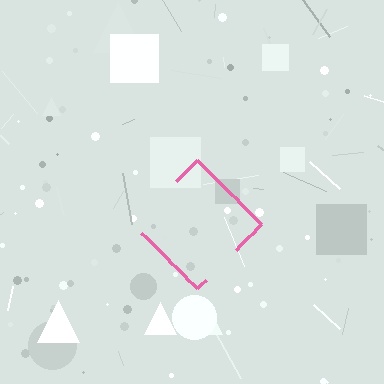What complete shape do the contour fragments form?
The contour fragments form a diamond.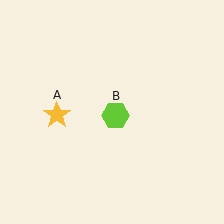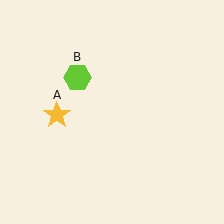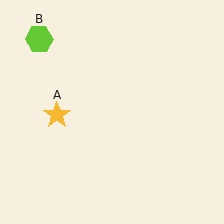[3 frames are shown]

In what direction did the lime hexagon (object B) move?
The lime hexagon (object B) moved up and to the left.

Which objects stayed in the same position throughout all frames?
Yellow star (object A) remained stationary.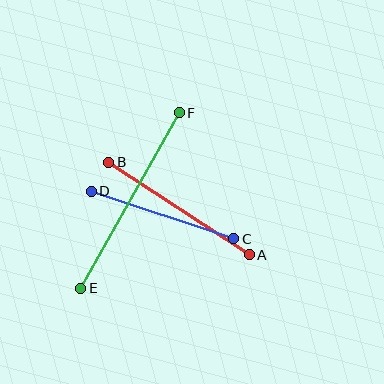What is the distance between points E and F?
The distance is approximately 201 pixels.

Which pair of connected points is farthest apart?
Points E and F are farthest apart.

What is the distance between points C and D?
The distance is approximately 150 pixels.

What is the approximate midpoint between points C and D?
The midpoint is at approximately (162, 215) pixels.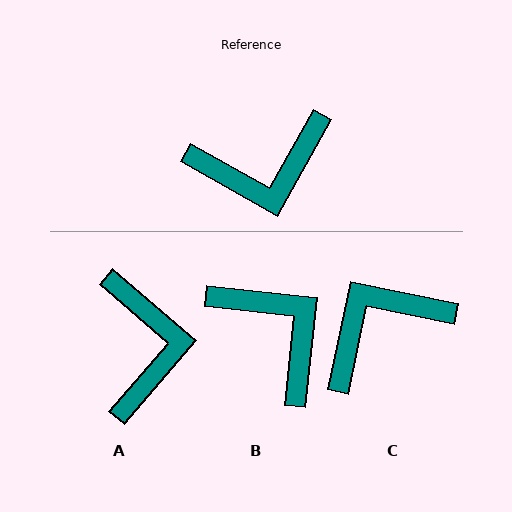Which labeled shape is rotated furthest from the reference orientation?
C, about 162 degrees away.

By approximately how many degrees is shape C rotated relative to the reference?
Approximately 162 degrees clockwise.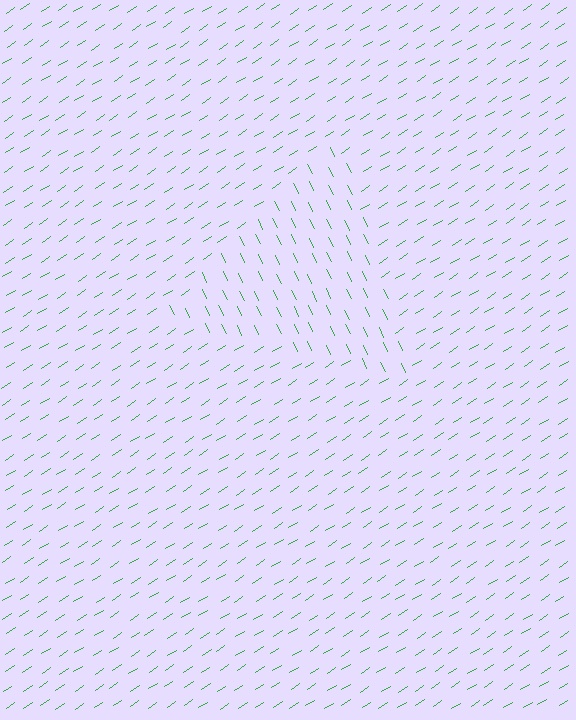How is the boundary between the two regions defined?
The boundary is defined purely by a change in line orientation (approximately 83 degrees difference). All lines are the same color and thickness.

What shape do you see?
I see a triangle.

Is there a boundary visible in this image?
Yes, there is a texture boundary formed by a change in line orientation.